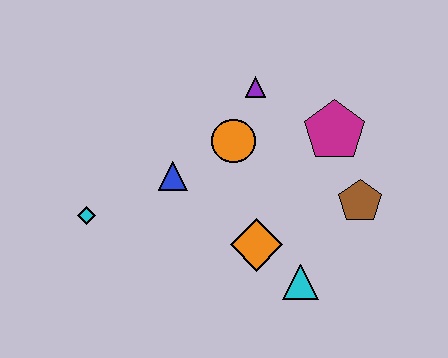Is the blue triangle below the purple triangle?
Yes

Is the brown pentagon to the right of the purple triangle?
Yes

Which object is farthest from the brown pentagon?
The cyan diamond is farthest from the brown pentagon.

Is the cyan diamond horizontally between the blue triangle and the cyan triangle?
No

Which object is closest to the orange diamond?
The cyan triangle is closest to the orange diamond.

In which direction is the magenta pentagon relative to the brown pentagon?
The magenta pentagon is above the brown pentagon.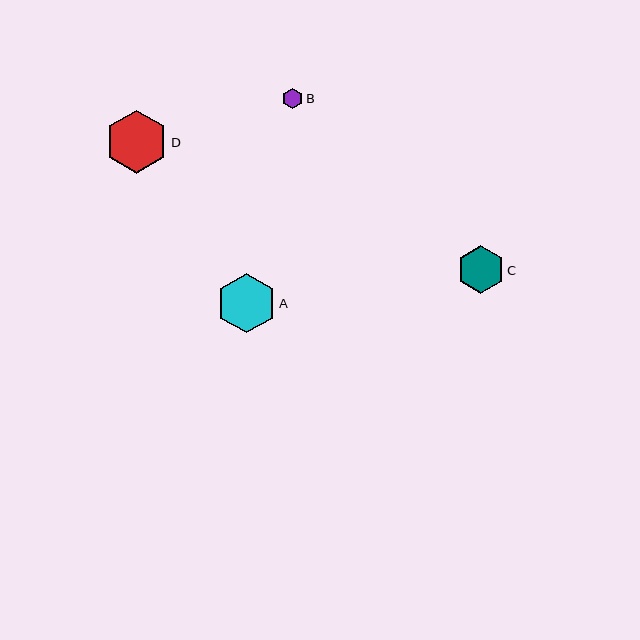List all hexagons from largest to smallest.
From largest to smallest: D, A, C, B.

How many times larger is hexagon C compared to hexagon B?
Hexagon C is approximately 2.3 times the size of hexagon B.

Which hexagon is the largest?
Hexagon D is the largest with a size of approximately 63 pixels.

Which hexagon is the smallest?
Hexagon B is the smallest with a size of approximately 20 pixels.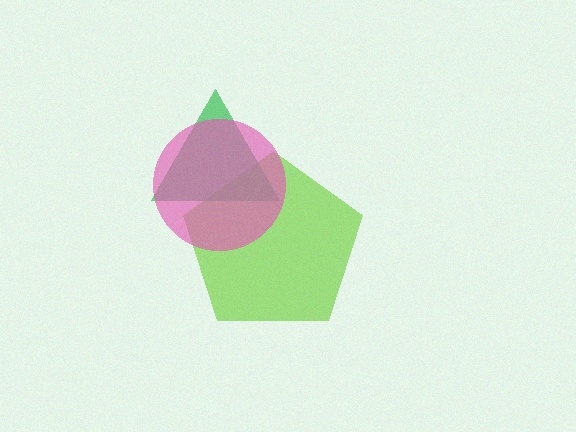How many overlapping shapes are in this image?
There are 3 overlapping shapes in the image.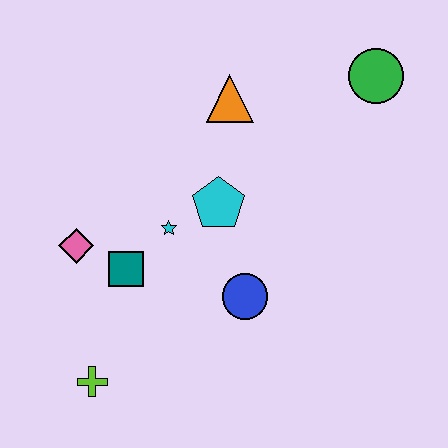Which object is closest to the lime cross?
The teal square is closest to the lime cross.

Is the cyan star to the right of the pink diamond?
Yes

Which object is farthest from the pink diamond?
The green circle is farthest from the pink diamond.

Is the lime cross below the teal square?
Yes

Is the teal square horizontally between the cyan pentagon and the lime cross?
Yes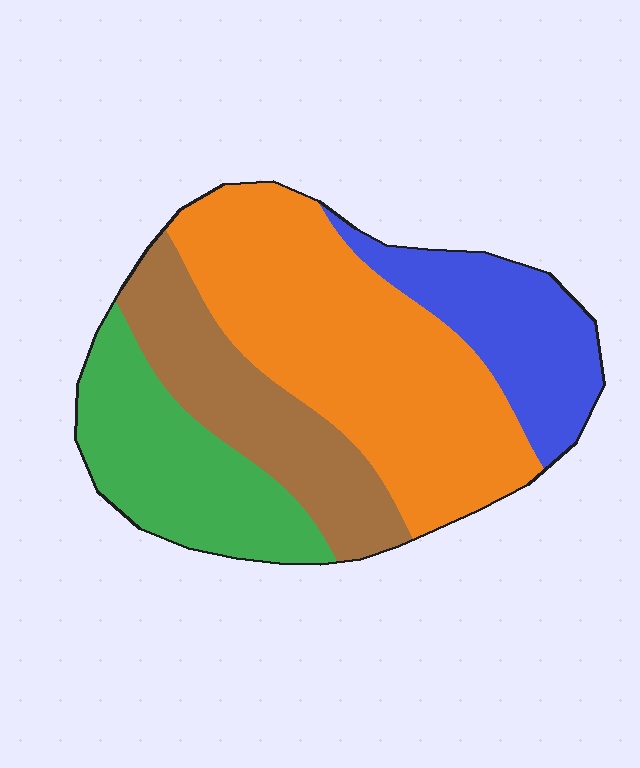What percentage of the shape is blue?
Blue takes up less than a quarter of the shape.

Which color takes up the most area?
Orange, at roughly 40%.